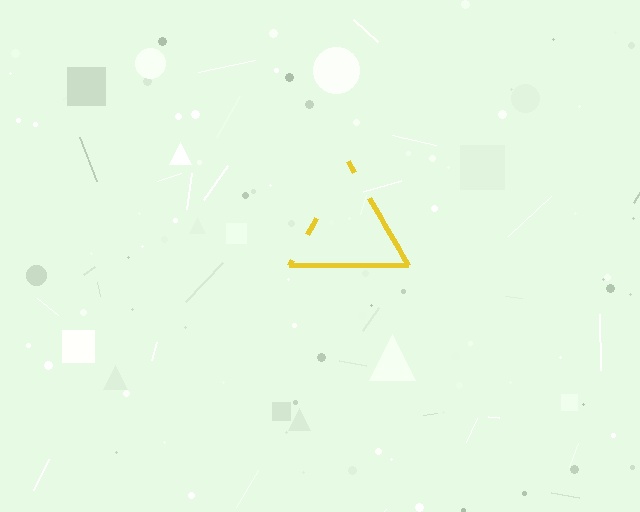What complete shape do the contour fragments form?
The contour fragments form a triangle.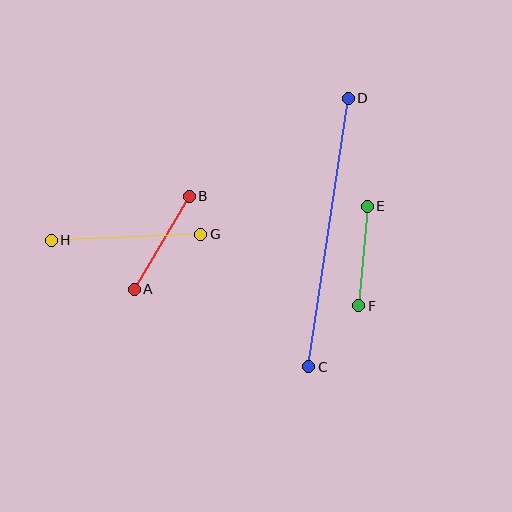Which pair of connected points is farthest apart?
Points C and D are farthest apart.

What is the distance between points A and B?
The distance is approximately 108 pixels.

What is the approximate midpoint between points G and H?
The midpoint is at approximately (126, 237) pixels.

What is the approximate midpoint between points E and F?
The midpoint is at approximately (363, 256) pixels.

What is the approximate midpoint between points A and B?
The midpoint is at approximately (162, 243) pixels.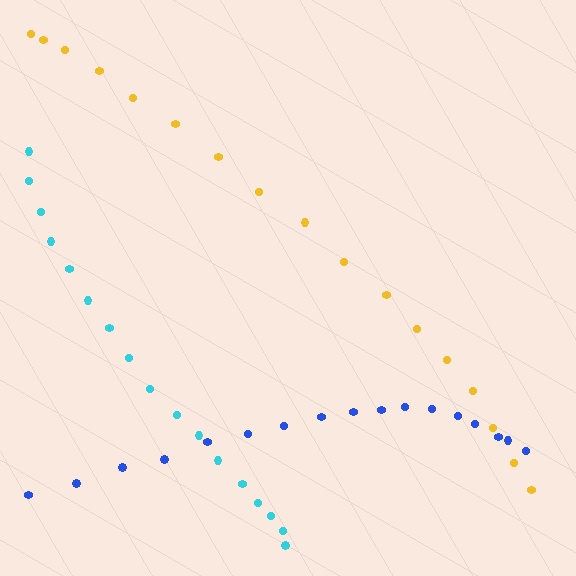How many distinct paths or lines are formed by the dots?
There are 3 distinct paths.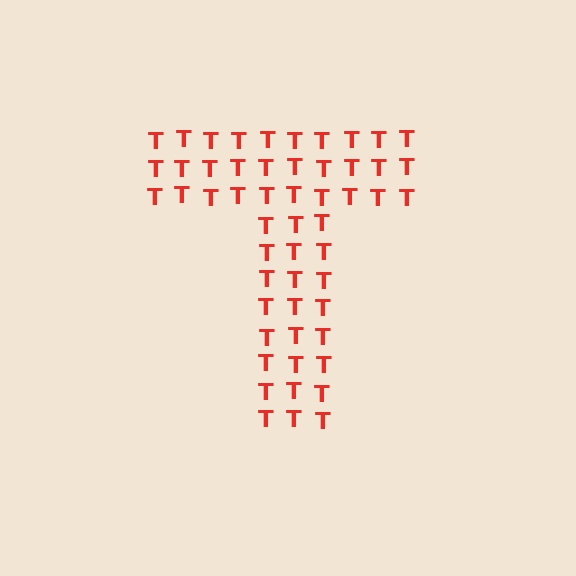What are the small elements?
The small elements are letter T's.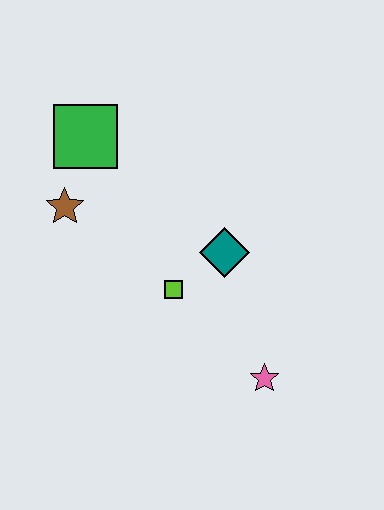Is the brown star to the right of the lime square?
No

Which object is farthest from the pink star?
The green square is farthest from the pink star.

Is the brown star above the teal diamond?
Yes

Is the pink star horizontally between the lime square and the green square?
No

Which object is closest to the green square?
The brown star is closest to the green square.